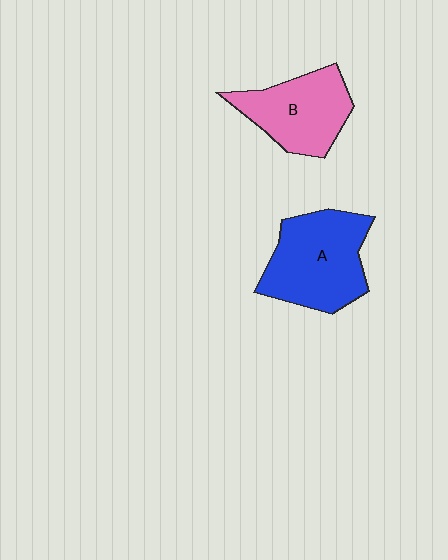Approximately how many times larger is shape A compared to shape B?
Approximately 1.2 times.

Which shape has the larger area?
Shape A (blue).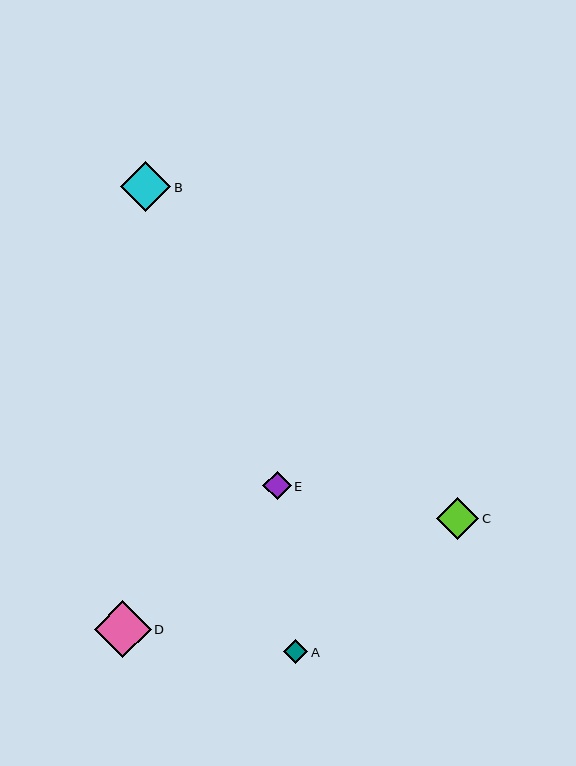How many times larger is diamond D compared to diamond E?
Diamond D is approximately 2.0 times the size of diamond E.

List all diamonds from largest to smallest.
From largest to smallest: D, B, C, E, A.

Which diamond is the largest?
Diamond D is the largest with a size of approximately 57 pixels.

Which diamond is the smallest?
Diamond A is the smallest with a size of approximately 24 pixels.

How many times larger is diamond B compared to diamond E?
Diamond B is approximately 1.8 times the size of diamond E.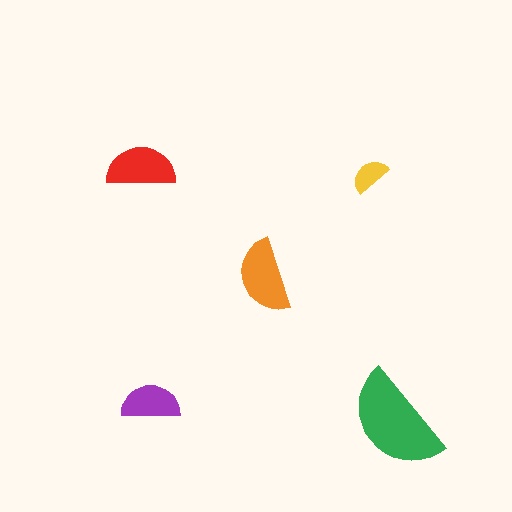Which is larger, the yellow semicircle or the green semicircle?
The green one.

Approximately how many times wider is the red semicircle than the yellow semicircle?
About 2 times wider.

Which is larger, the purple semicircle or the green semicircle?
The green one.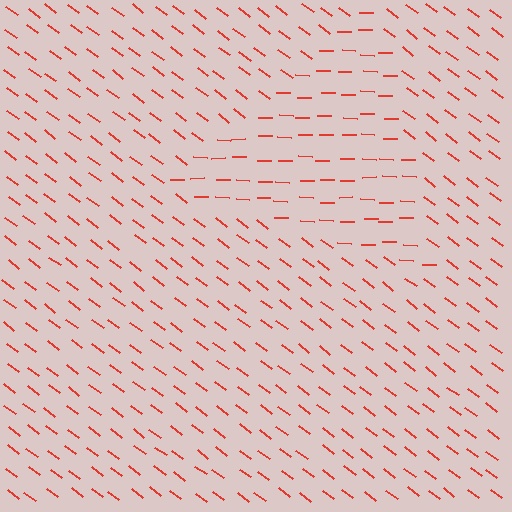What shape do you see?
I see a triangle.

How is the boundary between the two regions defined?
The boundary is defined purely by a change in line orientation (approximately 35 degrees difference). All lines are the same color and thickness.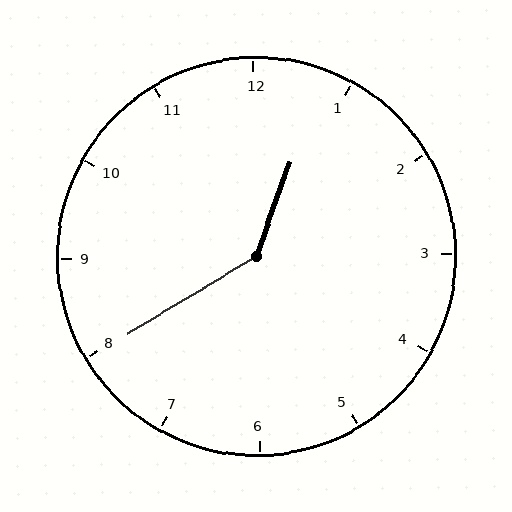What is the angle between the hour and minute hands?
Approximately 140 degrees.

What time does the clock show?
12:40.